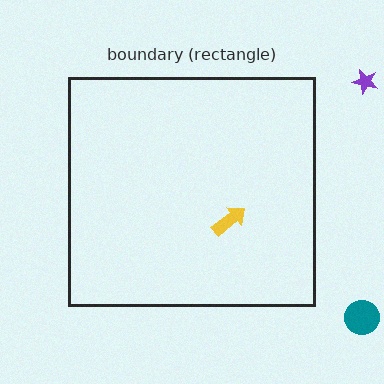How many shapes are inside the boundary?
1 inside, 2 outside.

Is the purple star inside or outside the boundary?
Outside.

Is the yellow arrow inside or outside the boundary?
Inside.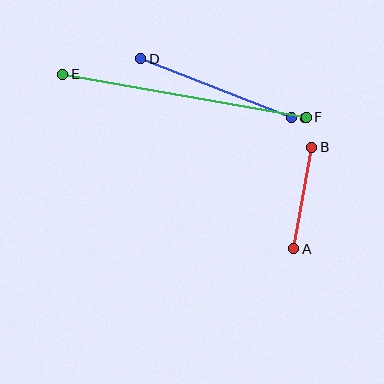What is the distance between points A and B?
The distance is approximately 103 pixels.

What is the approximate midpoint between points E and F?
The midpoint is at approximately (184, 96) pixels.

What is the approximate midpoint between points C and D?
The midpoint is at approximately (216, 88) pixels.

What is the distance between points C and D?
The distance is approximately 162 pixels.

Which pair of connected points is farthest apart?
Points E and F are farthest apart.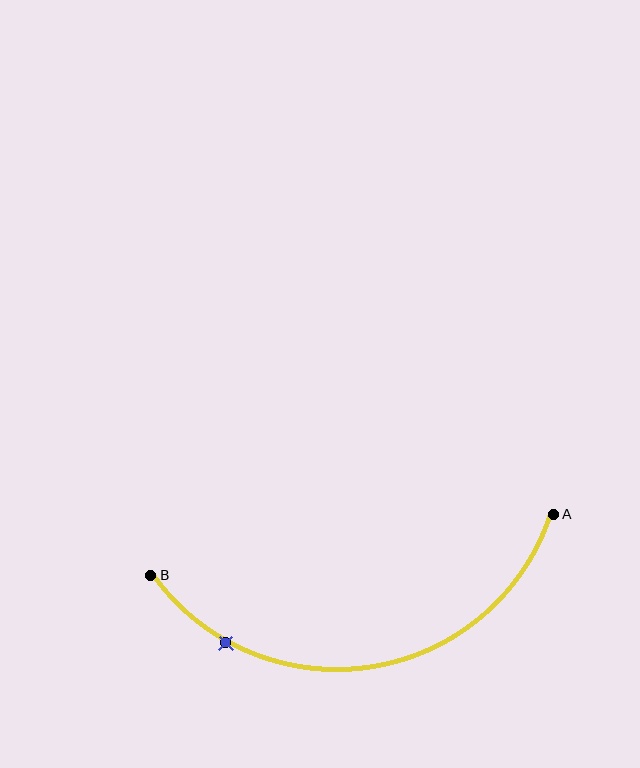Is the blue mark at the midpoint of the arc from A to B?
No. The blue mark lies on the arc but is closer to endpoint B. The arc midpoint would be at the point on the curve equidistant along the arc from both A and B.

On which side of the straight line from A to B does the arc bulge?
The arc bulges below the straight line connecting A and B.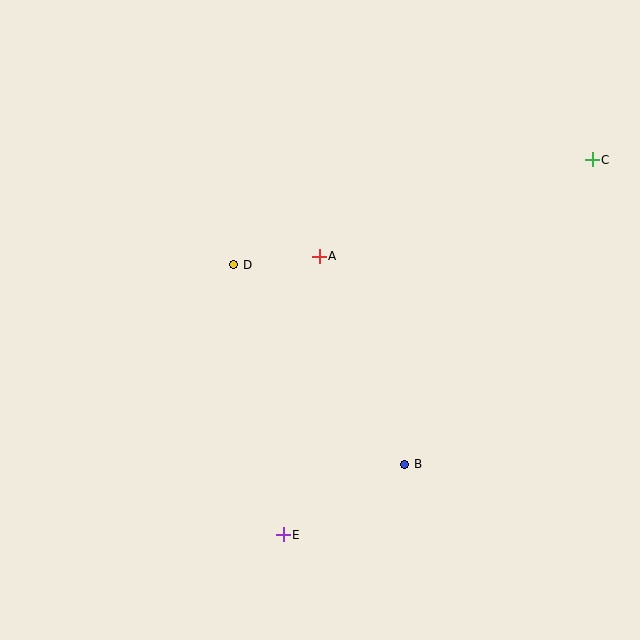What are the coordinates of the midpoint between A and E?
The midpoint between A and E is at (301, 396).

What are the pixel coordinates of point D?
Point D is at (234, 265).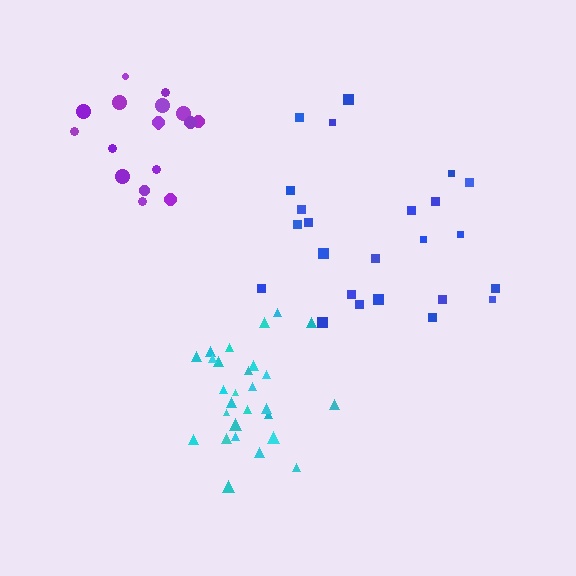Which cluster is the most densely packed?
Cyan.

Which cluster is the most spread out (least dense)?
Blue.